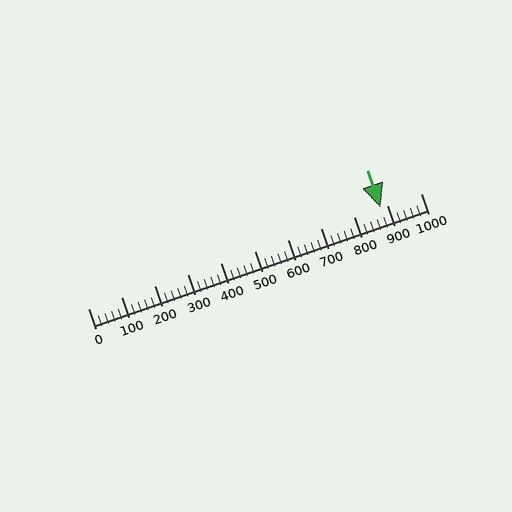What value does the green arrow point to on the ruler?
The green arrow points to approximately 880.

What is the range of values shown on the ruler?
The ruler shows values from 0 to 1000.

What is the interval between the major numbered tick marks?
The major tick marks are spaced 100 units apart.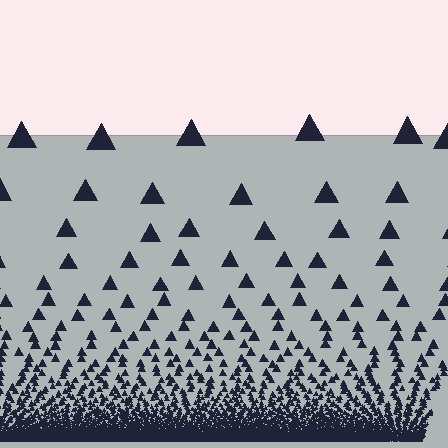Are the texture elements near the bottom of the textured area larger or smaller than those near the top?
Smaller. The gradient is inverted — elements near the bottom are smaller and denser.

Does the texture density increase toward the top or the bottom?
Density increases toward the bottom.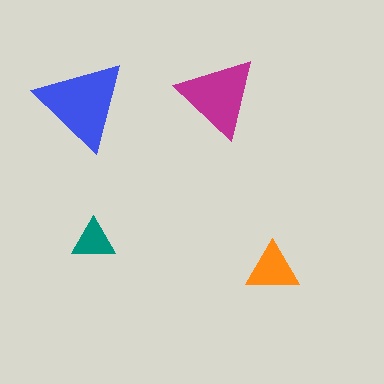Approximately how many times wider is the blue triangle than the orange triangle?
About 1.5 times wider.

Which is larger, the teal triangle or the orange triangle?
The orange one.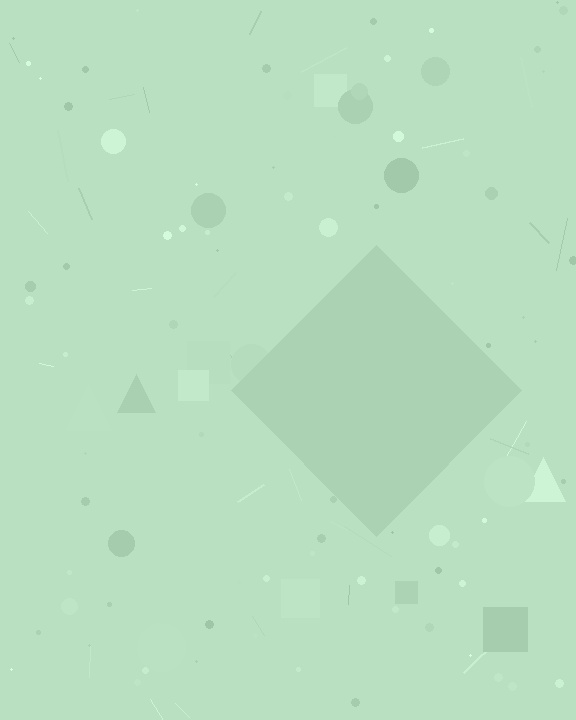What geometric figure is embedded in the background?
A diamond is embedded in the background.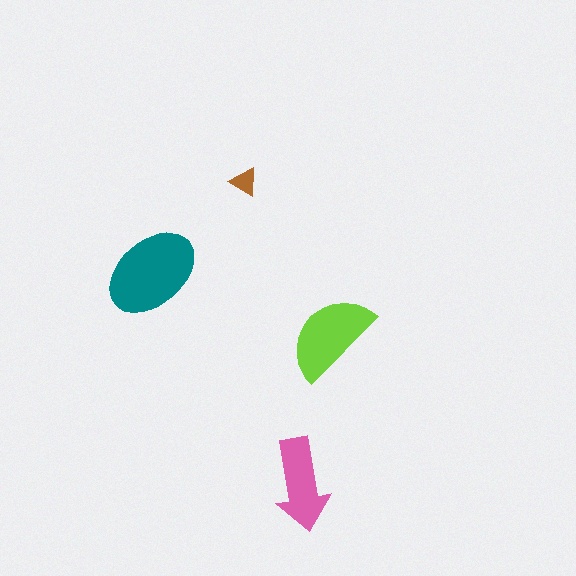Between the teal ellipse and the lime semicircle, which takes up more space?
The teal ellipse.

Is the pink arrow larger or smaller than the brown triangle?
Larger.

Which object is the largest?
The teal ellipse.